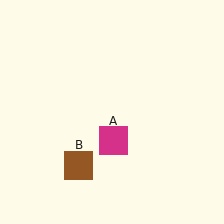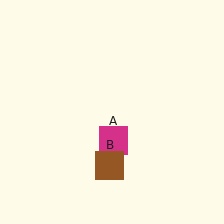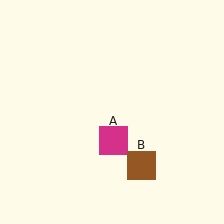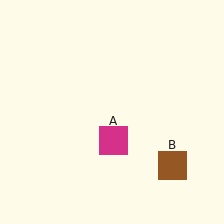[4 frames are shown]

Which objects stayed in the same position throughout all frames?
Magenta square (object A) remained stationary.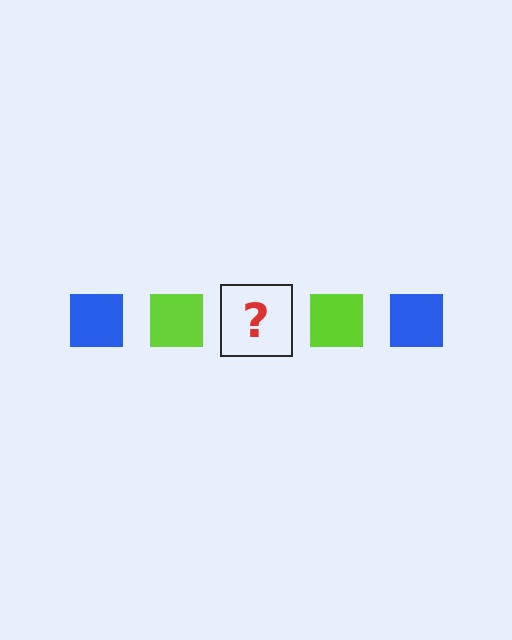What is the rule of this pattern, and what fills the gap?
The rule is that the pattern cycles through blue, lime squares. The gap should be filled with a blue square.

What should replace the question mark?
The question mark should be replaced with a blue square.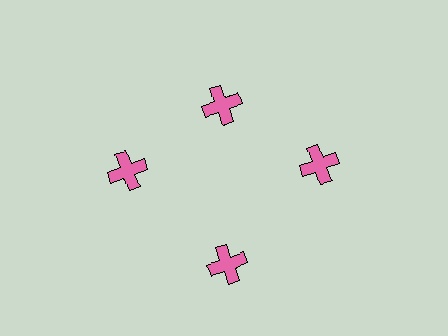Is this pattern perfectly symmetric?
No. The 4 pink crosses are arranged in a ring, but one element near the 12 o'clock position is pulled inward toward the center, breaking the 4-fold rotational symmetry.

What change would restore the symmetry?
The symmetry would be restored by moving it outward, back onto the ring so that all 4 crosses sit at equal angles and equal distance from the center.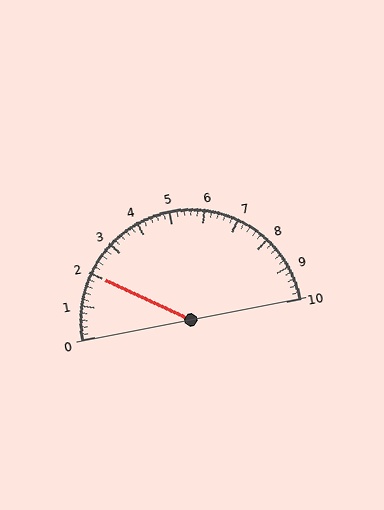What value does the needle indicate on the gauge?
The needle indicates approximately 2.0.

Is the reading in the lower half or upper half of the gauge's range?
The reading is in the lower half of the range (0 to 10).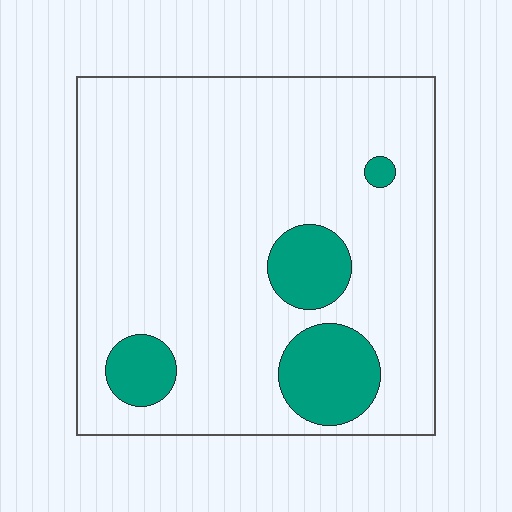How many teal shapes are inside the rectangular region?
4.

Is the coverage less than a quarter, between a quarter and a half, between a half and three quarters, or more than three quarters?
Less than a quarter.